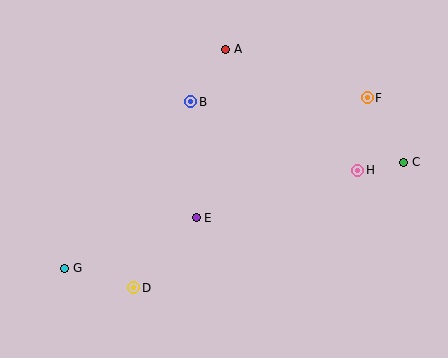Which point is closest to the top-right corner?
Point F is closest to the top-right corner.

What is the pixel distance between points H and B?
The distance between H and B is 181 pixels.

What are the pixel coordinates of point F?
Point F is at (367, 98).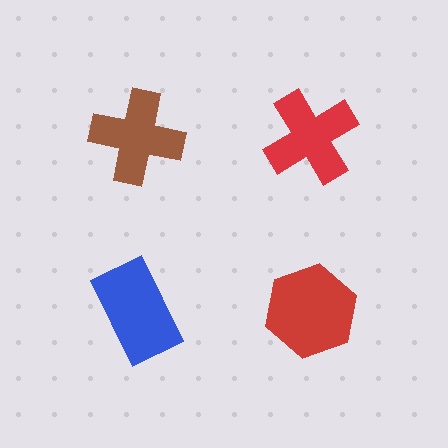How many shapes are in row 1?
2 shapes.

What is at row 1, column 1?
A brown cross.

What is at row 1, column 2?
A red cross.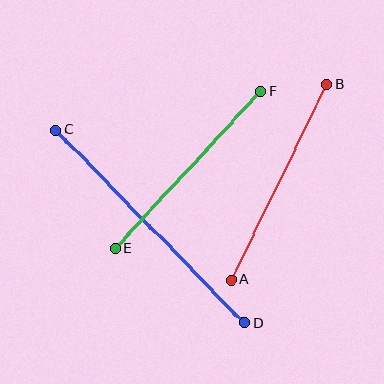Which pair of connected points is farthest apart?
Points C and D are farthest apart.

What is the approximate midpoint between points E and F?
The midpoint is at approximately (188, 170) pixels.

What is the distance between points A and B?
The distance is approximately 217 pixels.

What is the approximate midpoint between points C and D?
The midpoint is at approximately (150, 226) pixels.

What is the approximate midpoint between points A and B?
The midpoint is at approximately (279, 182) pixels.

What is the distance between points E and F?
The distance is approximately 214 pixels.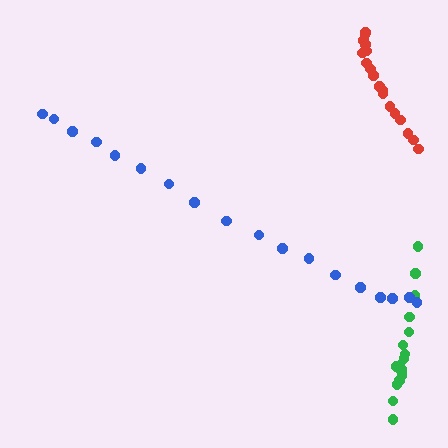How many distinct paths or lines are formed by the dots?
There are 3 distinct paths.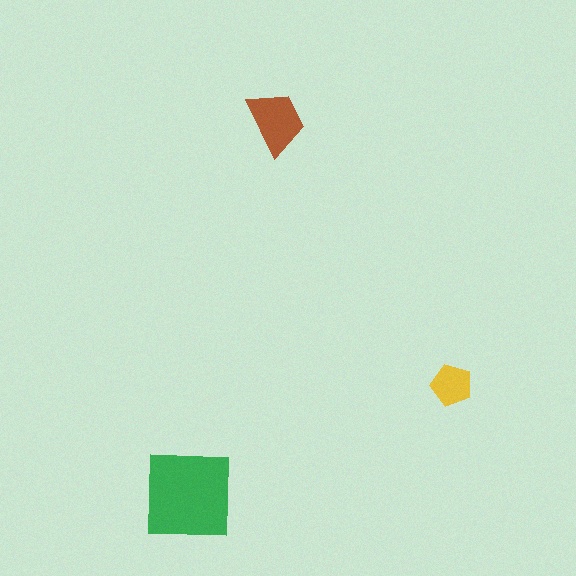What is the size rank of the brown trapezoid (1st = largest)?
2nd.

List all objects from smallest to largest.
The yellow pentagon, the brown trapezoid, the green square.